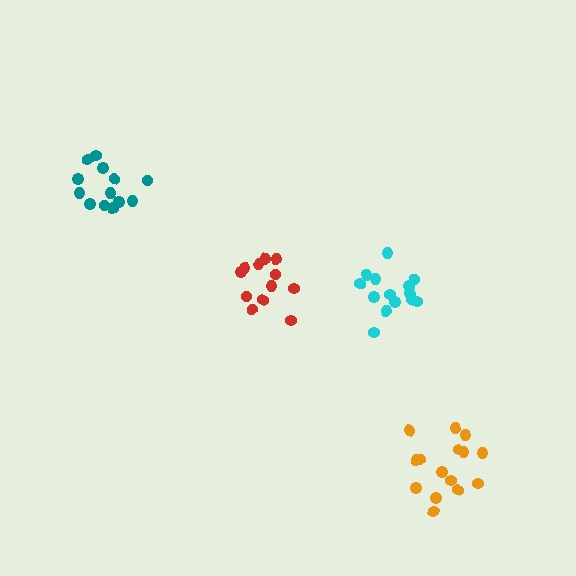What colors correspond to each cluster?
The clusters are colored: orange, red, cyan, teal.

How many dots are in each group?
Group 1: 15 dots, Group 2: 12 dots, Group 3: 14 dots, Group 4: 13 dots (54 total).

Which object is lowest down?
The orange cluster is bottommost.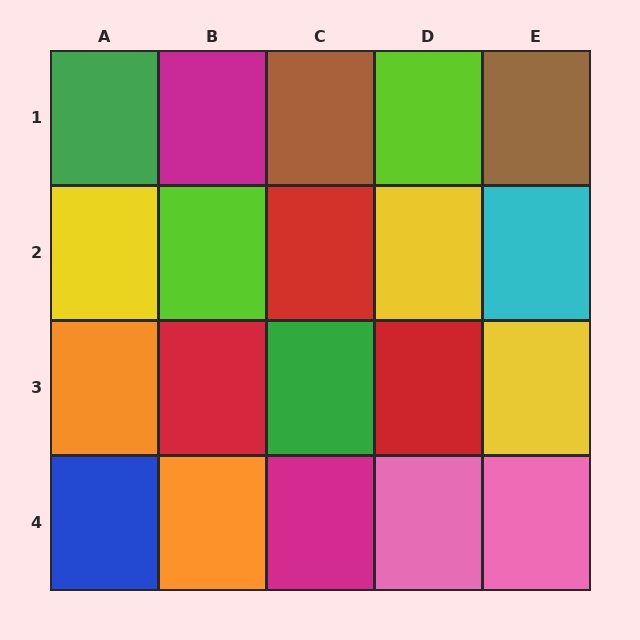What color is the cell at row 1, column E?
Brown.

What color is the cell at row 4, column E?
Pink.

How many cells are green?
2 cells are green.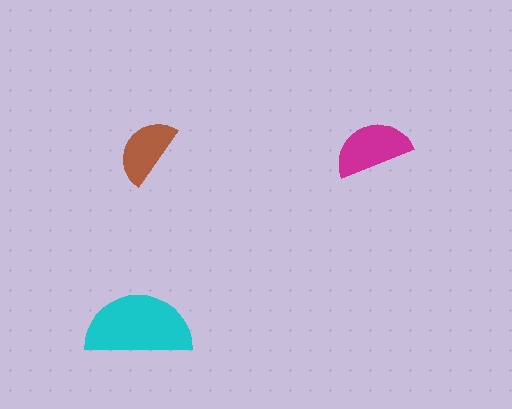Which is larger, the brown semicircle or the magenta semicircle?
The magenta one.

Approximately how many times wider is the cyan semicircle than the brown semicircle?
About 1.5 times wider.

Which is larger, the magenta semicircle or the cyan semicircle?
The cyan one.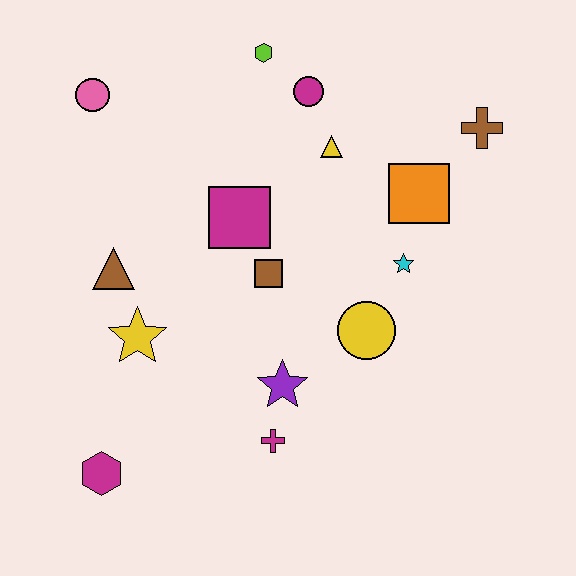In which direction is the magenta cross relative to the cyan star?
The magenta cross is below the cyan star.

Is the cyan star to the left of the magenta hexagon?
No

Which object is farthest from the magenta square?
The magenta hexagon is farthest from the magenta square.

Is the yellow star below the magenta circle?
Yes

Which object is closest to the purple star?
The magenta cross is closest to the purple star.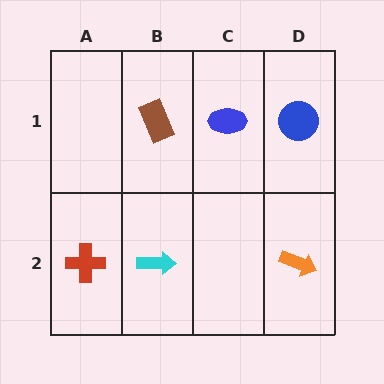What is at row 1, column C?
A blue ellipse.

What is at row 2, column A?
A red cross.